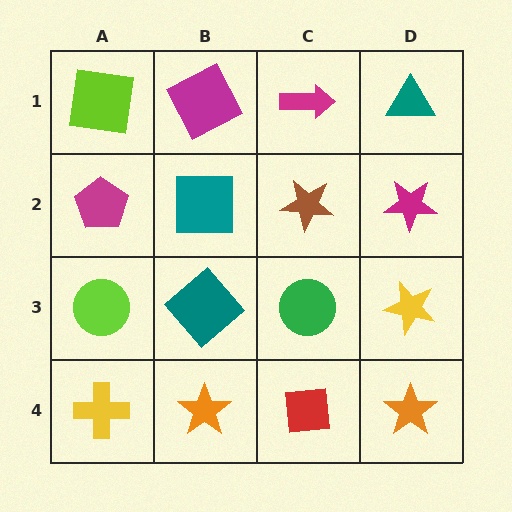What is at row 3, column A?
A lime circle.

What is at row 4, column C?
A red square.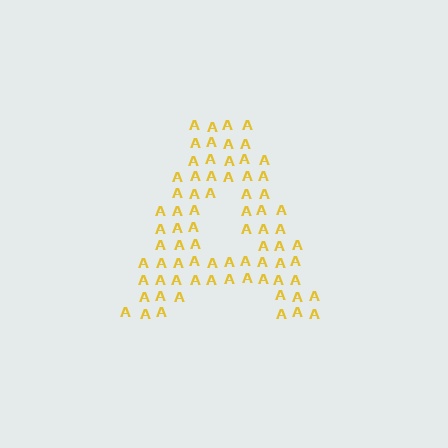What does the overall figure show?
The overall figure shows the letter A.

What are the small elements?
The small elements are letter A's.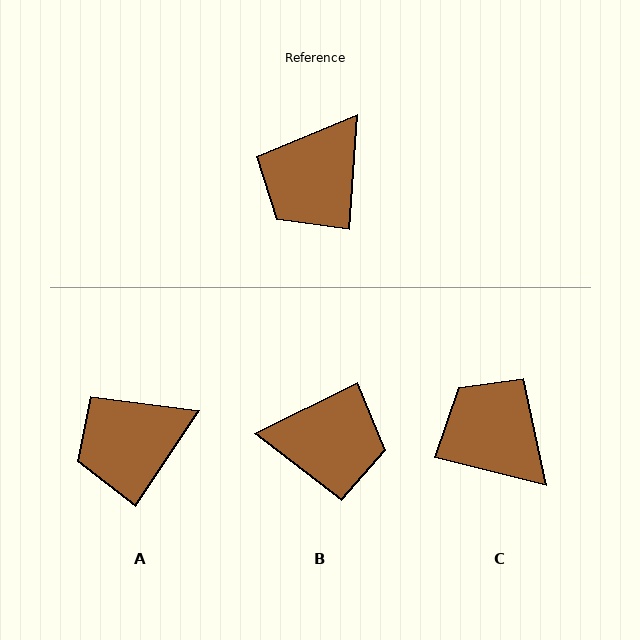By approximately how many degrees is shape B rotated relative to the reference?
Approximately 120 degrees counter-clockwise.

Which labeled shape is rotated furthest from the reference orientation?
B, about 120 degrees away.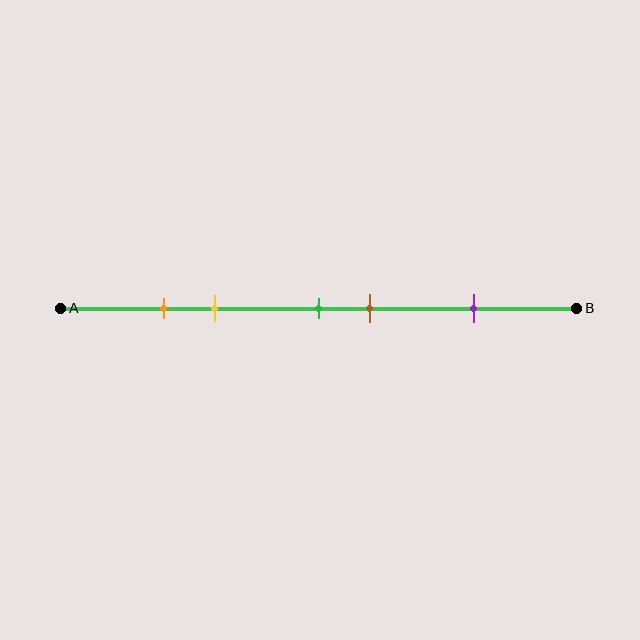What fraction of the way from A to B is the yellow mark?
The yellow mark is approximately 30% (0.3) of the way from A to B.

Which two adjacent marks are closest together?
The orange and yellow marks are the closest adjacent pair.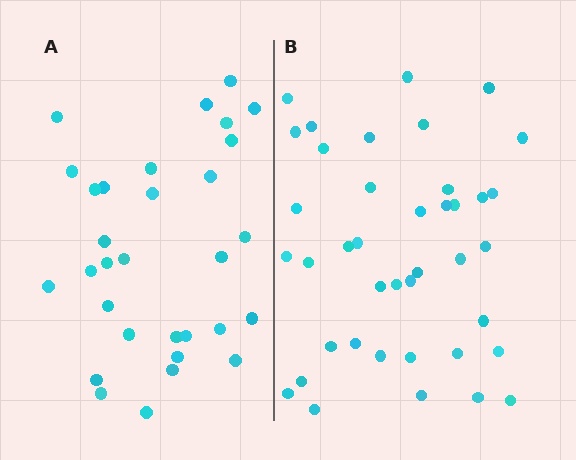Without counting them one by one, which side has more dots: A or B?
Region B (the right region) has more dots.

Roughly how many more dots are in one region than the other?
Region B has roughly 8 or so more dots than region A.